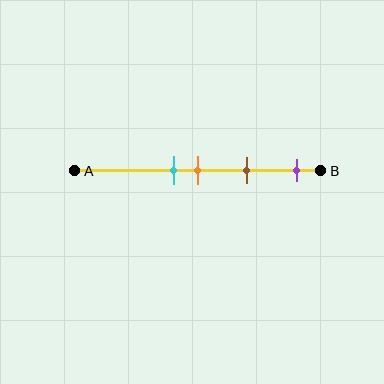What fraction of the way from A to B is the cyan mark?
The cyan mark is approximately 40% (0.4) of the way from A to B.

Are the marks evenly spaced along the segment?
No, the marks are not evenly spaced.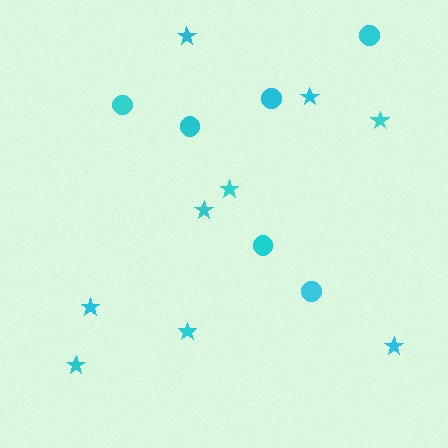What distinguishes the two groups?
There are 2 groups: one group of stars (9) and one group of circles (6).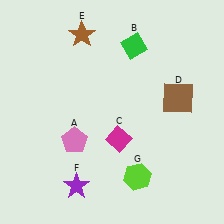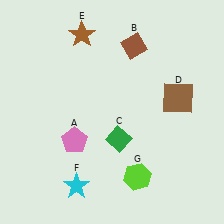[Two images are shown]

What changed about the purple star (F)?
In Image 1, F is purple. In Image 2, it changed to cyan.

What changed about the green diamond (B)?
In Image 1, B is green. In Image 2, it changed to brown.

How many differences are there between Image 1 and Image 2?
There are 3 differences between the two images.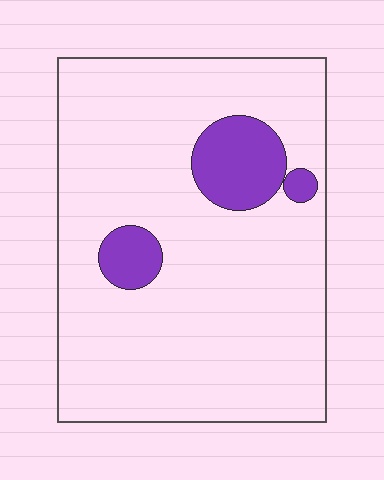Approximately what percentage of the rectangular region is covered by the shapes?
Approximately 10%.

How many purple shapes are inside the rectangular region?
3.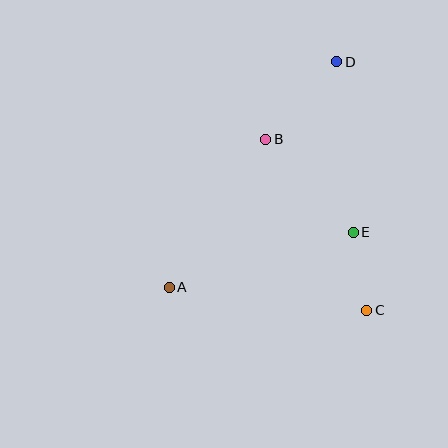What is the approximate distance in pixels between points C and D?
The distance between C and D is approximately 250 pixels.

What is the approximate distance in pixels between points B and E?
The distance between B and E is approximately 128 pixels.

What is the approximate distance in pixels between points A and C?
The distance between A and C is approximately 199 pixels.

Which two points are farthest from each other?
Points A and D are farthest from each other.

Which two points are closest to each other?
Points C and E are closest to each other.